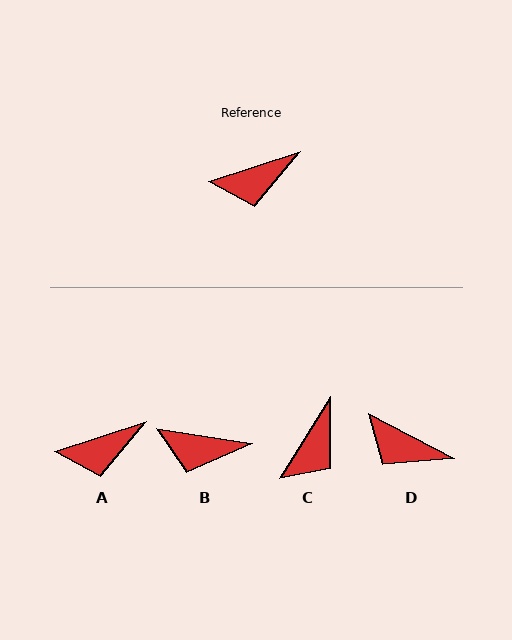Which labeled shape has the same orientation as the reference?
A.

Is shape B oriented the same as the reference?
No, it is off by about 27 degrees.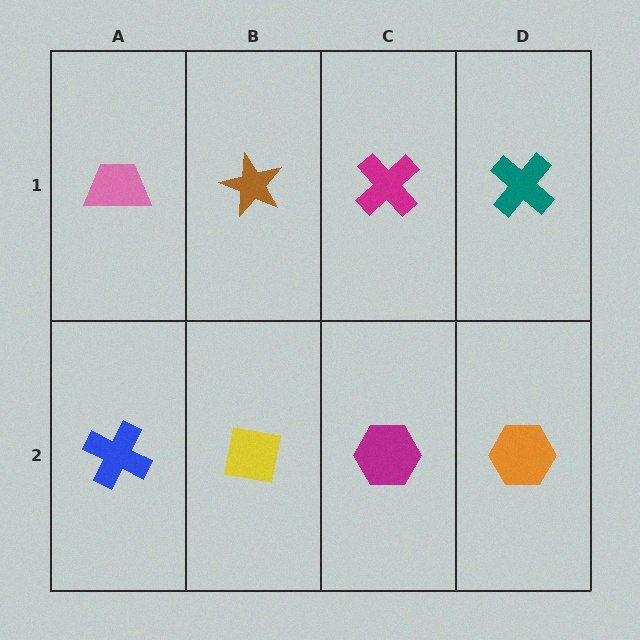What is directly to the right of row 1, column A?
A brown star.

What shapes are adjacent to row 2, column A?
A pink trapezoid (row 1, column A), a yellow square (row 2, column B).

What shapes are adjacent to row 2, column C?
A magenta cross (row 1, column C), a yellow square (row 2, column B), an orange hexagon (row 2, column D).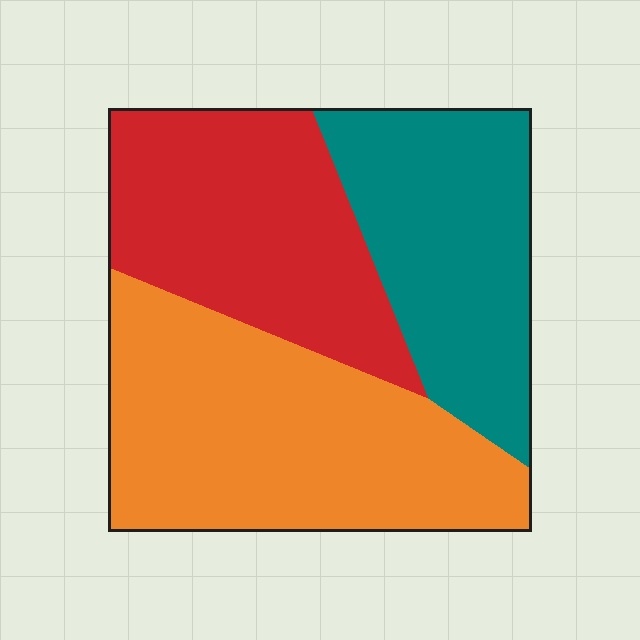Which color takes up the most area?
Orange, at roughly 40%.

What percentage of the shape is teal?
Teal takes up about one quarter (1/4) of the shape.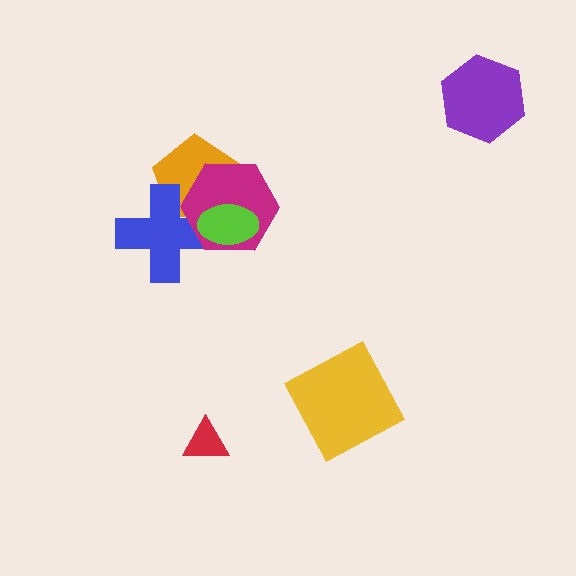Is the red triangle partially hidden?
No, no other shape covers it.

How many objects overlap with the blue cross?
3 objects overlap with the blue cross.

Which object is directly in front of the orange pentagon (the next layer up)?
The blue cross is directly in front of the orange pentagon.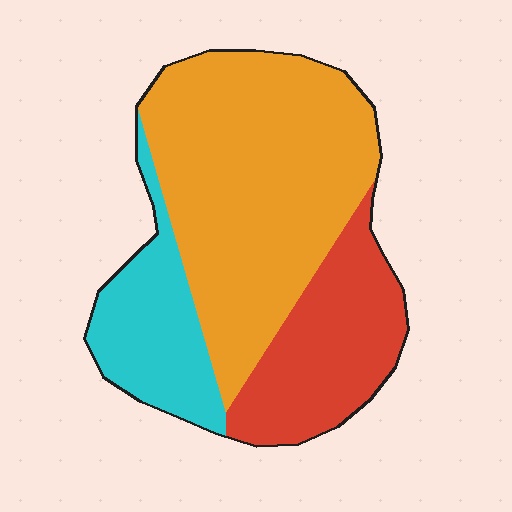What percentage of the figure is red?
Red takes up about one quarter (1/4) of the figure.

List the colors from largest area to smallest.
From largest to smallest: orange, red, cyan.